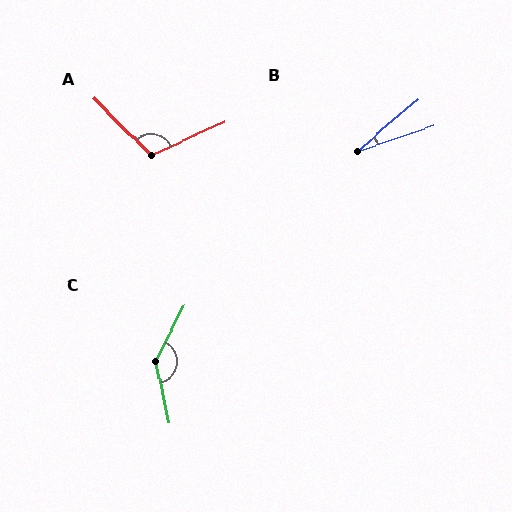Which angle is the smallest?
B, at approximately 22 degrees.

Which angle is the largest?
C, at approximately 141 degrees.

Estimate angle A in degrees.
Approximately 111 degrees.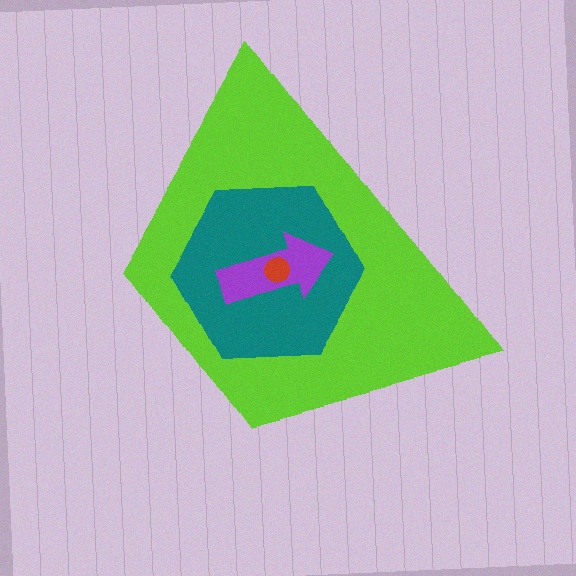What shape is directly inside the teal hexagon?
The purple arrow.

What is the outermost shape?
The lime trapezoid.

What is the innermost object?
The red circle.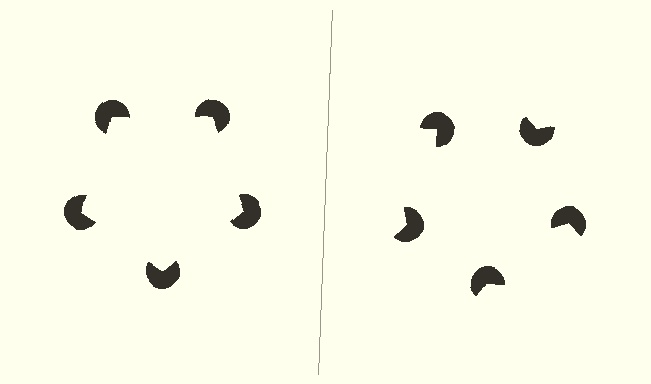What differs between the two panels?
The pac-man discs are positioned identically on both sides; only the wedge orientations differ. On the left they align to a pentagon; on the right they are misaligned.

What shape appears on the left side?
An illusory pentagon.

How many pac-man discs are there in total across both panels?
10 — 5 on each side.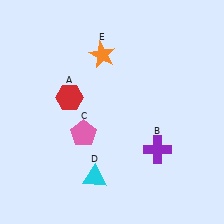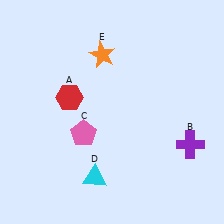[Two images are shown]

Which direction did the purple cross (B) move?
The purple cross (B) moved right.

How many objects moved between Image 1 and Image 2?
1 object moved between the two images.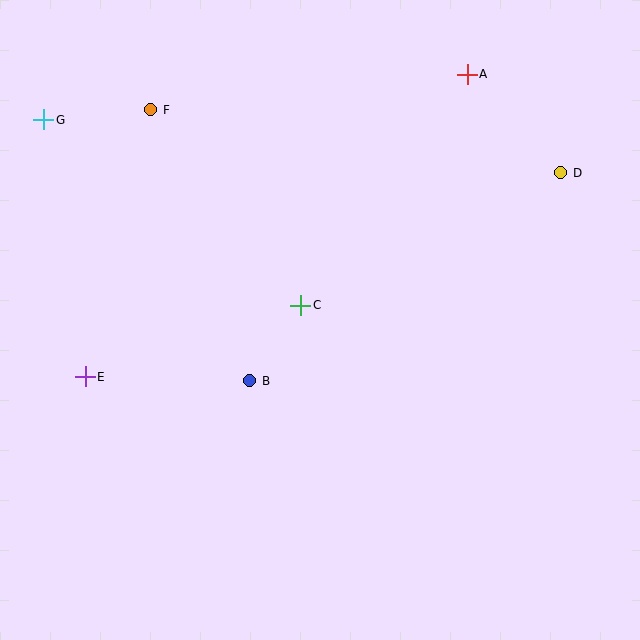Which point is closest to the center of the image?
Point C at (301, 305) is closest to the center.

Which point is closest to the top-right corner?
Point A is closest to the top-right corner.